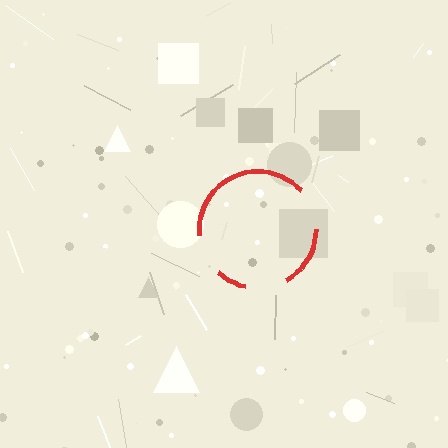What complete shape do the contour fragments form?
The contour fragments form a circle.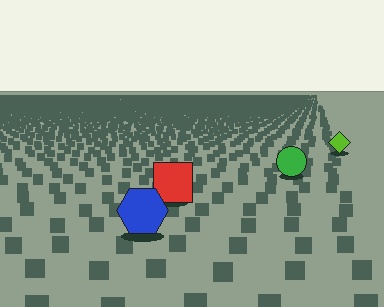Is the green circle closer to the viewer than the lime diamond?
Yes. The green circle is closer — you can tell from the texture gradient: the ground texture is coarser near it.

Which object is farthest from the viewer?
The lime diamond is farthest from the viewer. It appears smaller and the ground texture around it is denser.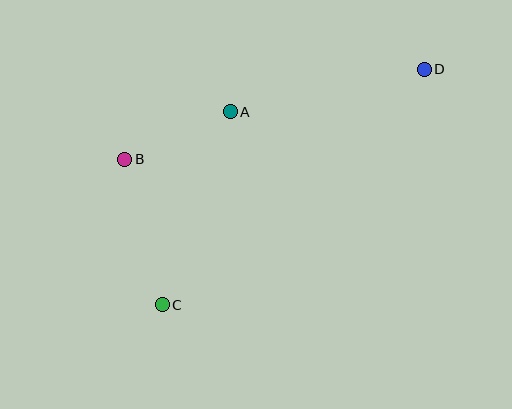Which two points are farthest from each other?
Points C and D are farthest from each other.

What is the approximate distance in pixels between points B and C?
The distance between B and C is approximately 150 pixels.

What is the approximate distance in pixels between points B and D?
The distance between B and D is approximately 312 pixels.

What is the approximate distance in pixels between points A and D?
The distance between A and D is approximately 198 pixels.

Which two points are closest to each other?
Points A and B are closest to each other.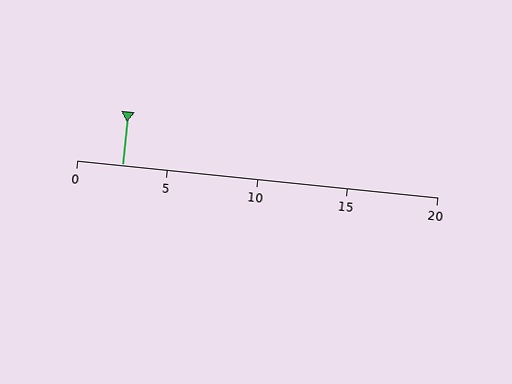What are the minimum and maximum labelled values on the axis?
The axis runs from 0 to 20.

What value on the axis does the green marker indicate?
The marker indicates approximately 2.5.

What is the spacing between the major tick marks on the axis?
The major ticks are spaced 5 apart.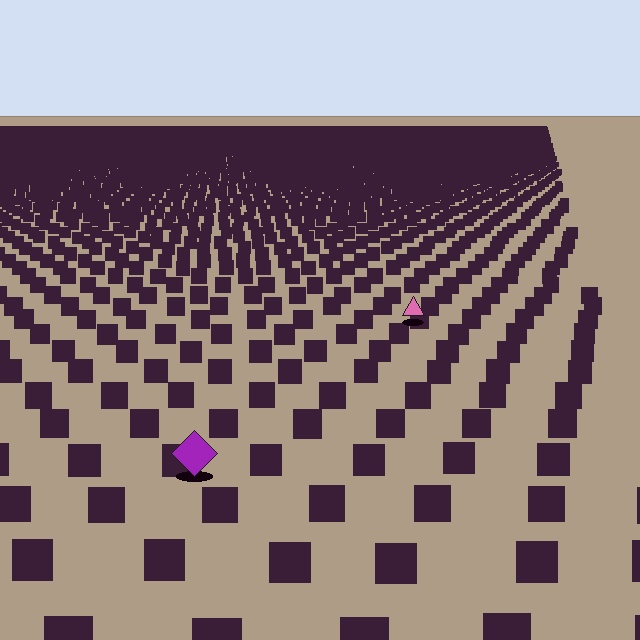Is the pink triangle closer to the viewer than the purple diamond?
No. The purple diamond is closer — you can tell from the texture gradient: the ground texture is coarser near it.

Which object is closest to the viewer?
The purple diamond is closest. The texture marks near it are larger and more spread out.